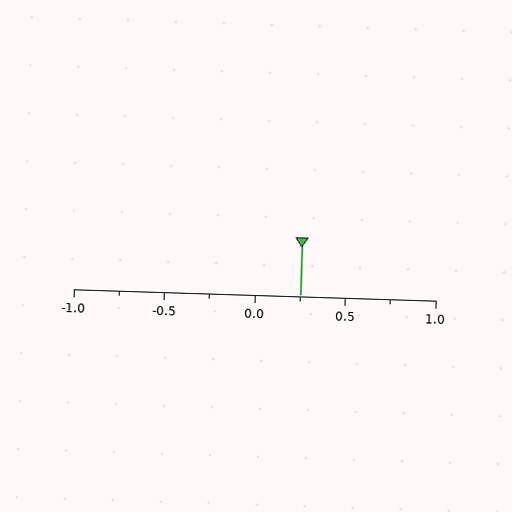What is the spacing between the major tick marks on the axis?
The major ticks are spaced 0.5 apart.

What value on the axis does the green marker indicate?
The marker indicates approximately 0.25.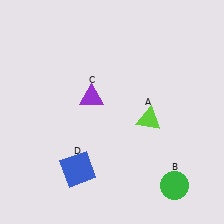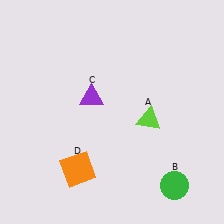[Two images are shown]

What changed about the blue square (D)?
In Image 1, D is blue. In Image 2, it changed to orange.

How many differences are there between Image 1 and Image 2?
There is 1 difference between the two images.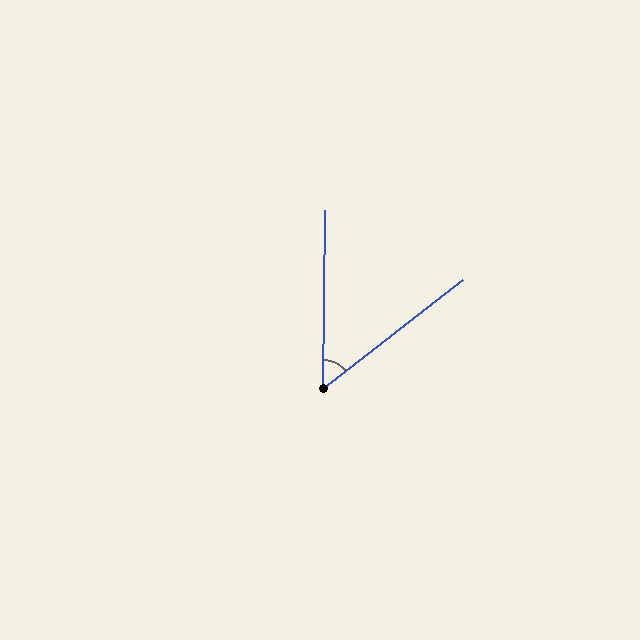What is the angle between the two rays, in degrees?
Approximately 51 degrees.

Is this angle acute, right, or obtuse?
It is acute.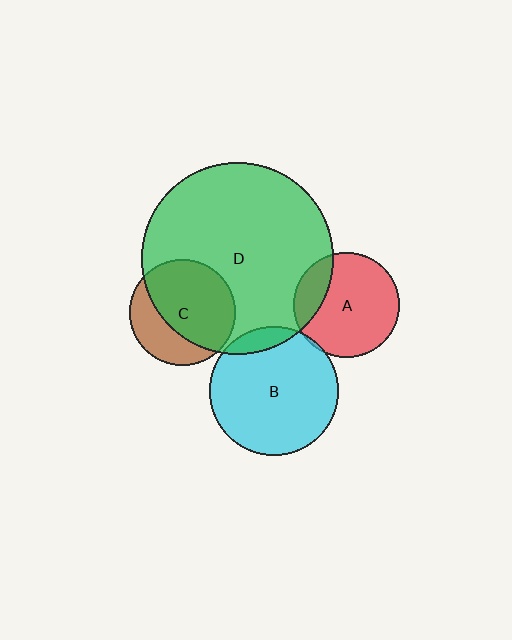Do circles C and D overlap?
Yes.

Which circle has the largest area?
Circle D (green).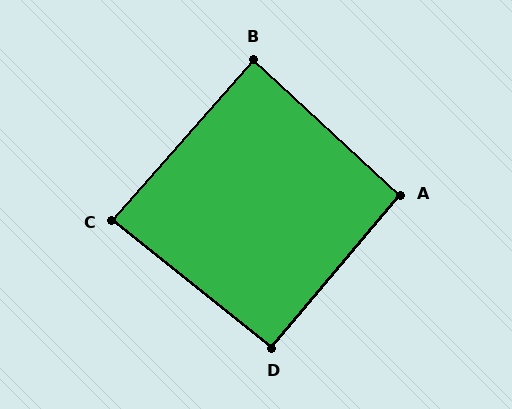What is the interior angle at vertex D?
Approximately 91 degrees (approximately right).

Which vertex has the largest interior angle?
A, at approximately 93 degrees.